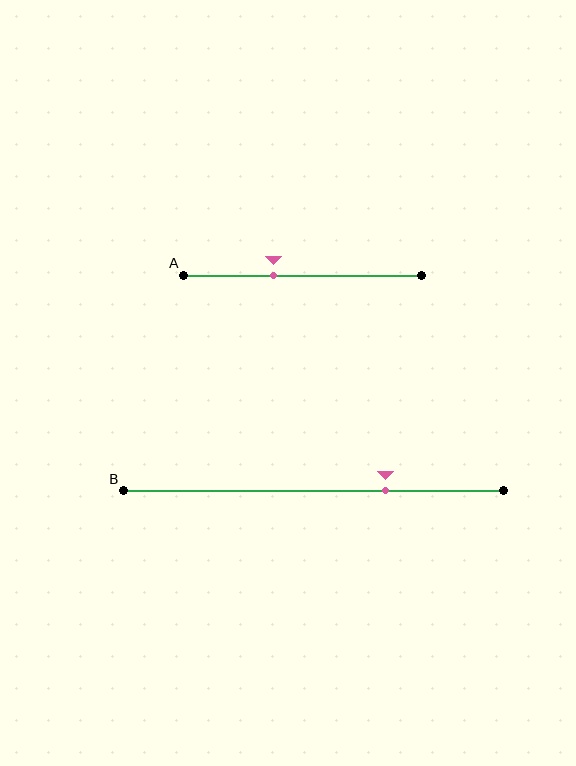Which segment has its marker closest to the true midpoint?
Segment A has its marker closest to the true midpoint.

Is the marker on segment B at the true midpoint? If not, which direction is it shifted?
No, the marker on segment B is shifted to the right by about 19% of the segment length.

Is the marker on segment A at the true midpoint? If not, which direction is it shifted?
No, the marker on segment A is shifted to the left by about 12% of the segment length.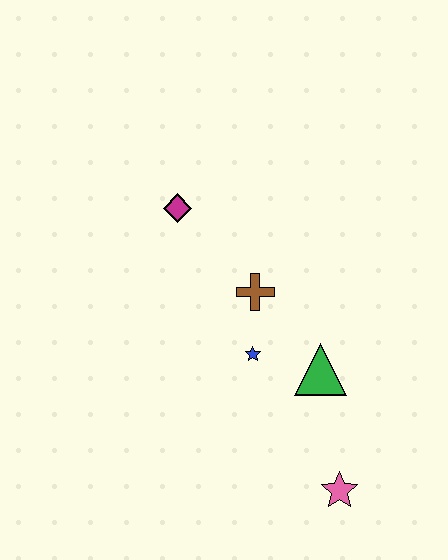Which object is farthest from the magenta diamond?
The pink star is farthest from the magenta diamond.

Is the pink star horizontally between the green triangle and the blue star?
No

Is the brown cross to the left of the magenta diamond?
No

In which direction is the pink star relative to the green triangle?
The pink star is below the green triangle.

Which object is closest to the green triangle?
The blue star is closest to the green triangle.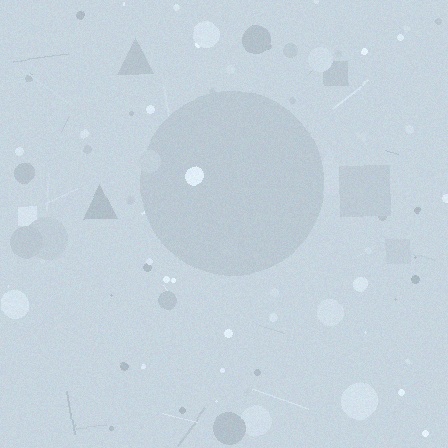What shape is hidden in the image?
A circle is hidden in the image.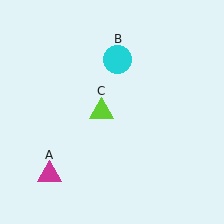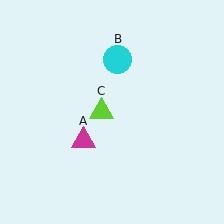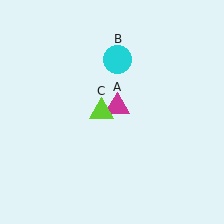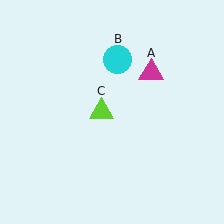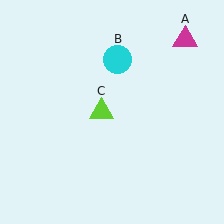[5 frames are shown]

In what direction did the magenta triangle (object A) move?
The magenta triangle (object A) moved up and to the right.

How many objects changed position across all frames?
1 object changed position: magenta triangle (object A).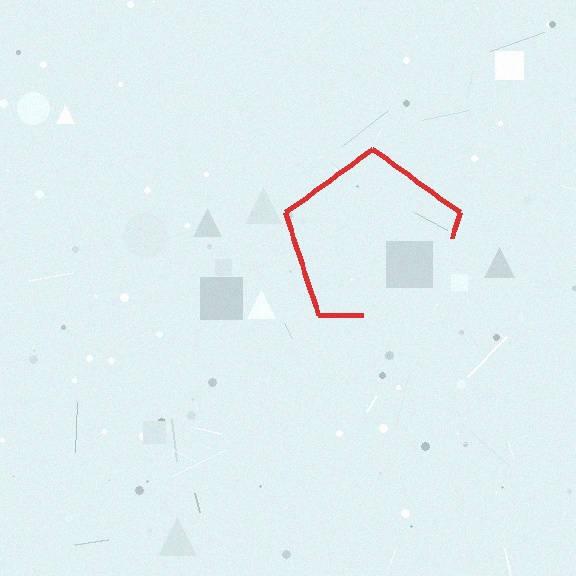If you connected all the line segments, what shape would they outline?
They would outline a pentagon.